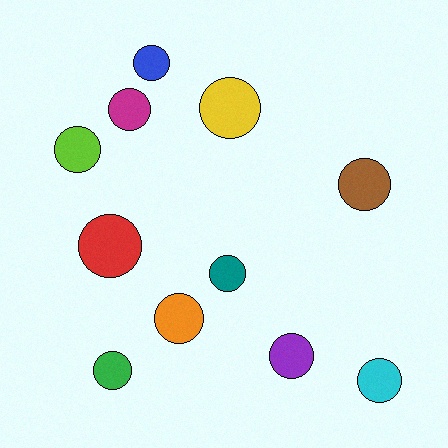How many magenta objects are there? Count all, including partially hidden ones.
There is 1 magenta object.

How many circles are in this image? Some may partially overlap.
There are 11 circles.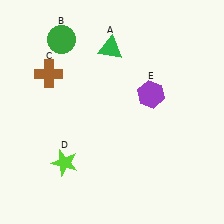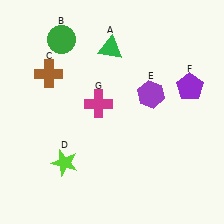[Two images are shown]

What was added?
A purple pentagon (F), a magenta cross (G) were added in Image 2.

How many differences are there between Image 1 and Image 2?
There are 2 differences between the two images.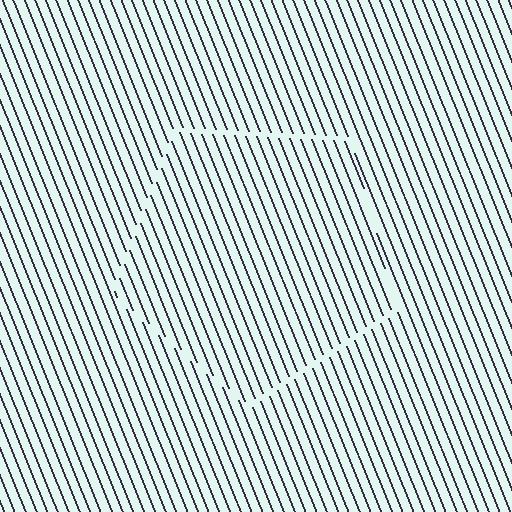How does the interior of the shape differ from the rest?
The interior of the shape contains the same grating, shifted by half a period — the contour is defined by the phase discontinuity where line-ends from the inner and outer gratings abut.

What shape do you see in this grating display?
An illusory pentagon. The interior of the shape contains the same grating, shifted by half a period — the contour is defined by the phase discontinuity where line-ends from the inner and outer gratings abut.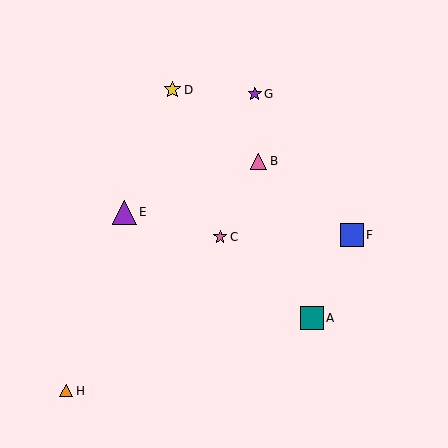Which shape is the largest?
The purple triangle (labeled E) is the largest.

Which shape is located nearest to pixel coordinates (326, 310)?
The teal square (labeled A) at (312, 318) is nearest to that location.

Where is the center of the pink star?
The center of the pink star is at (220, 237).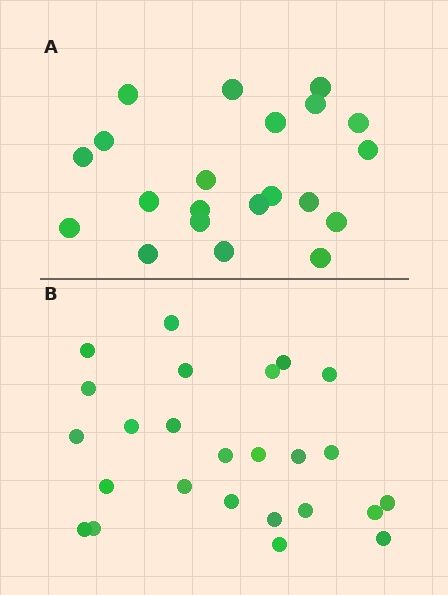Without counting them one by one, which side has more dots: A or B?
Region B (the bottom region) has more dots.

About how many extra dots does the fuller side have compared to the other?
Region B has about 4 more dots than region A.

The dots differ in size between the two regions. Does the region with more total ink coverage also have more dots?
No. Region A has more total ink coverage because its dots are larger, but region B actually contains more individual dots. Total area can be misleading — the number of items is what matters here.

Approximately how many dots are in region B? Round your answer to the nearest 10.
About 20 dots. (The exact count is 25, which rounds to 20.)